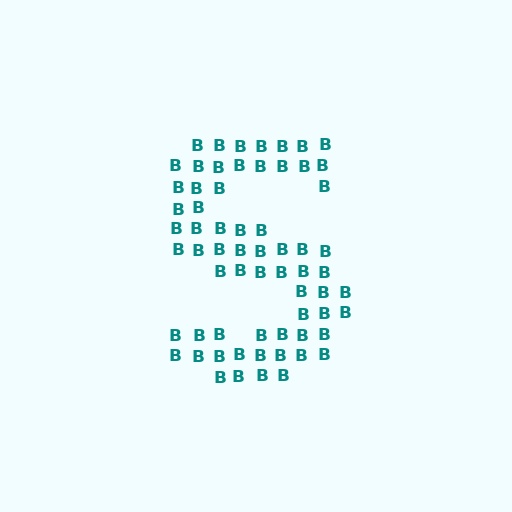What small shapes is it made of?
It is made of small letter B's.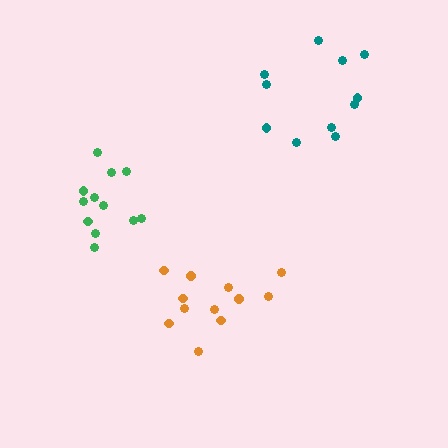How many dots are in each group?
Group 1: 12 dots, Group 2: 11 dots, Group 3: 12 dots (35 total).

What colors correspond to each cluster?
The clusters are colored: orange, teal, green.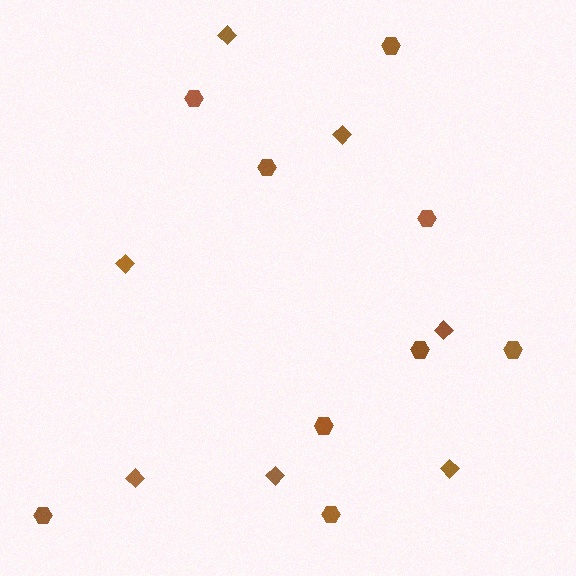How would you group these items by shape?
There are 2 groups: one group of diamonds (7) and one group of hexagons (9).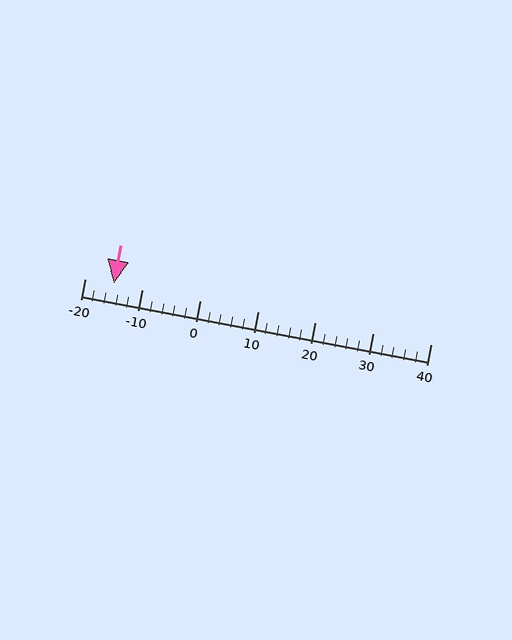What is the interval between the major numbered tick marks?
The major tick marks are spaced 10 units apart.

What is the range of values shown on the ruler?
The ruler shows values from -20 to 40.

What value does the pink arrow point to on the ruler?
The pink arrow points to approximately -15.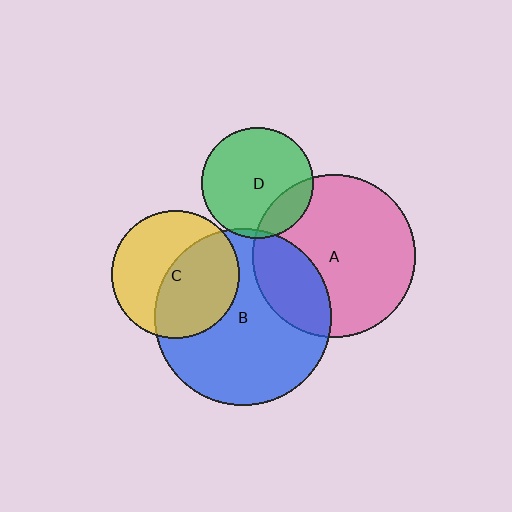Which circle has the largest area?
Circle B (blue).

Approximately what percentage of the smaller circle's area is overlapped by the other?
Approximately 5%.